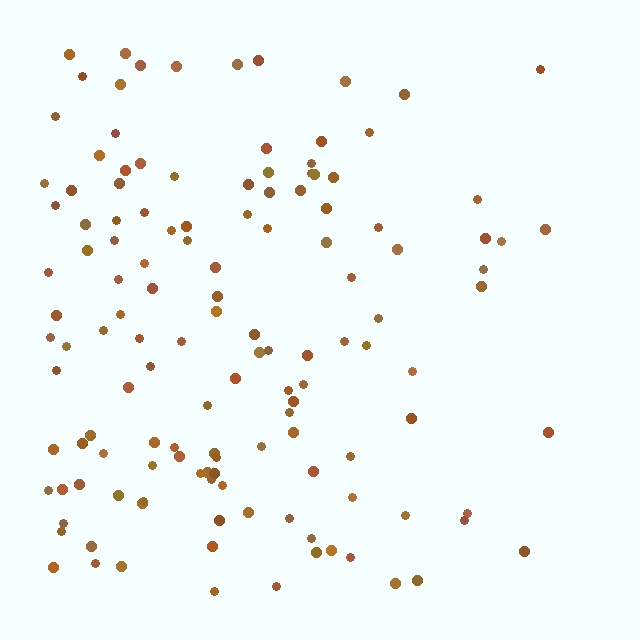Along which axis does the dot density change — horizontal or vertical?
Horizontal.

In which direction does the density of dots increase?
From right to left, with the left side densest.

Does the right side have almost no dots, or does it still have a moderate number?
Still a moderate number, just noticeably fewer than the left.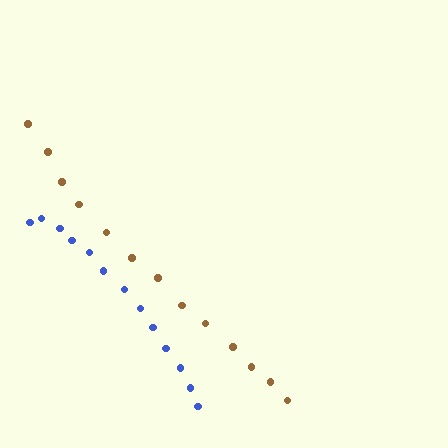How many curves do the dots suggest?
There are 2 distinct paths.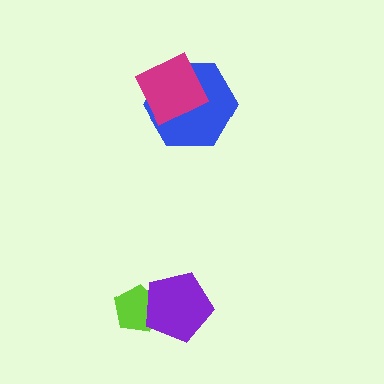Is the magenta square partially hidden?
No, no other shape covers it.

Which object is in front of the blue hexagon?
The magenta square is in front of the blue hexagon.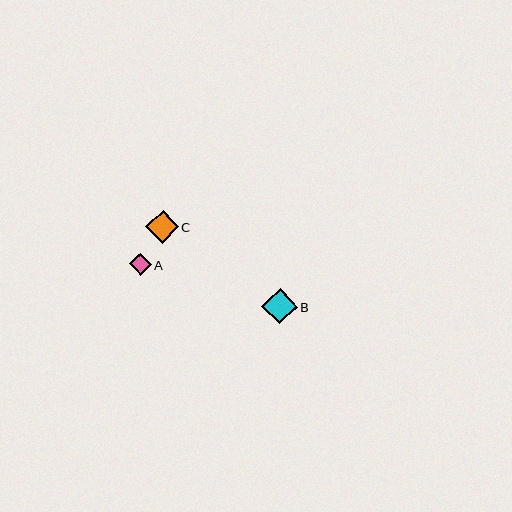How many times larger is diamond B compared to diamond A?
Diamond B is approximately 1.7 times the size of diamond A.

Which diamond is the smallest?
Diamond A is the smallest with a size of approximately 22 pixels.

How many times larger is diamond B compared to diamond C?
Diamond B is approximately 1.1 times the size of diamond C.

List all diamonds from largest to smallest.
From largest to smallest: B, C, A.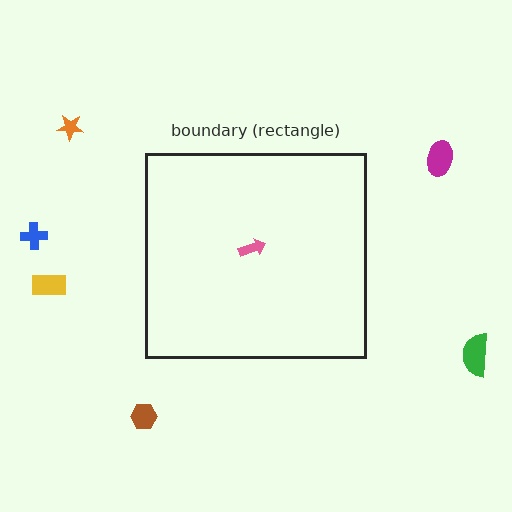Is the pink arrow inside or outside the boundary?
Inside.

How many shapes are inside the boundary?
1 inside, 6 outside.